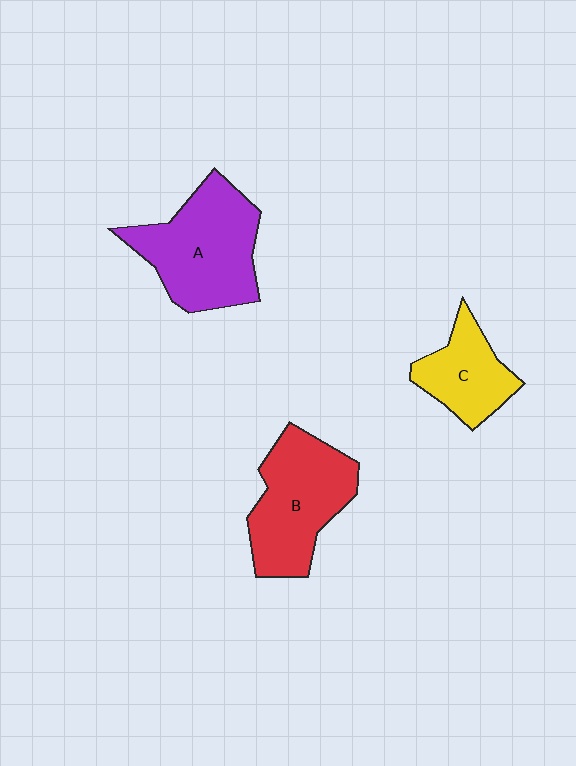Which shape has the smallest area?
Shape C (yellow).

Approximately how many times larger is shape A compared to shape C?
Approximately 1.7 times.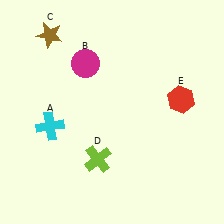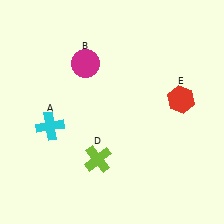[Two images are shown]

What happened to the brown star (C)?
The brown star (C) was removed in Image 2. It was in the top-left area of Image 1.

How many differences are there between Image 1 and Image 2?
There is 1 difference between the two images.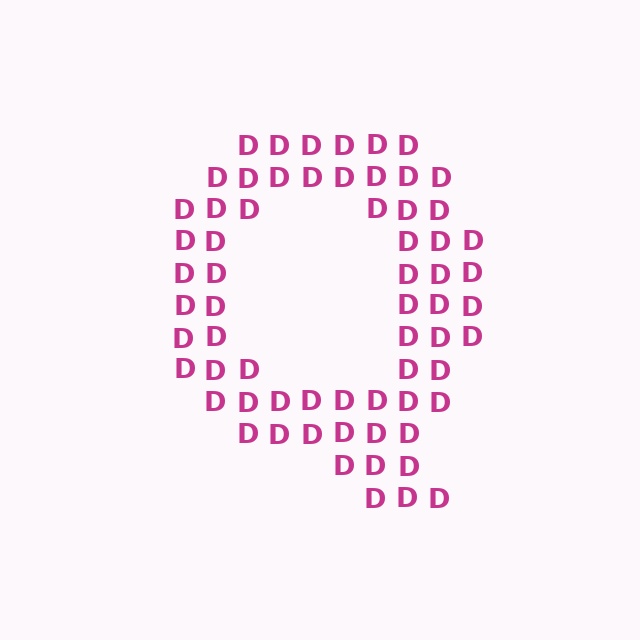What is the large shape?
The large shape is the letter Q.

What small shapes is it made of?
It is made of small letter D's.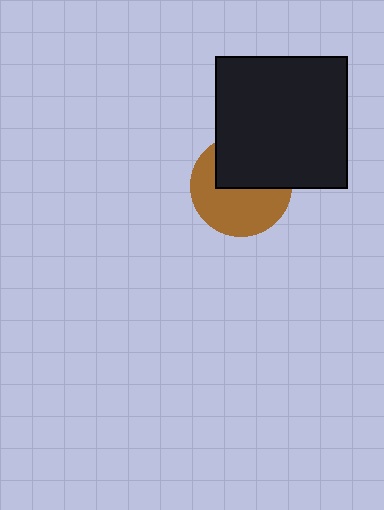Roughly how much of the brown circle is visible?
About half of it is visible (roughly 57%).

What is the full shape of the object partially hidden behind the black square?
The partially hidden object is a brown circle.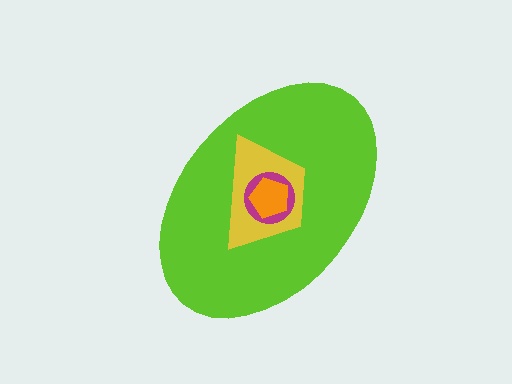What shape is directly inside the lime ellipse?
The yellow trapezoid.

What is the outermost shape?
The lime ellipse.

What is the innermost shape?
The orange pentagon.